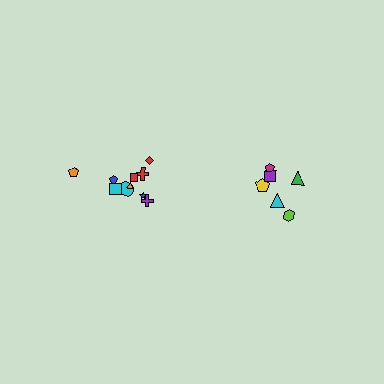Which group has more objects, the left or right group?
The left group.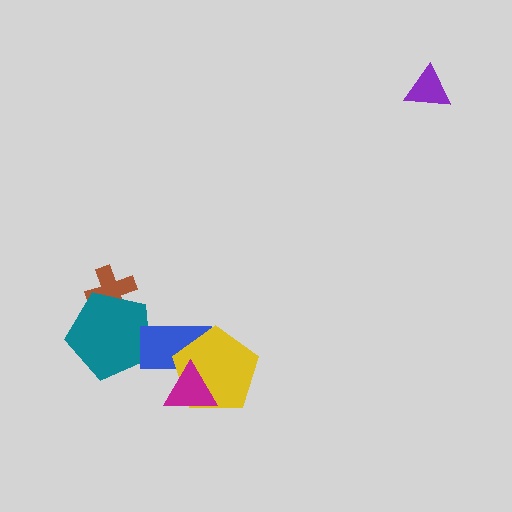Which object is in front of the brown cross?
The teal pentagon is in front of the brown cross.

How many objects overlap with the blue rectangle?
3 objects overlap with the blue rectangle.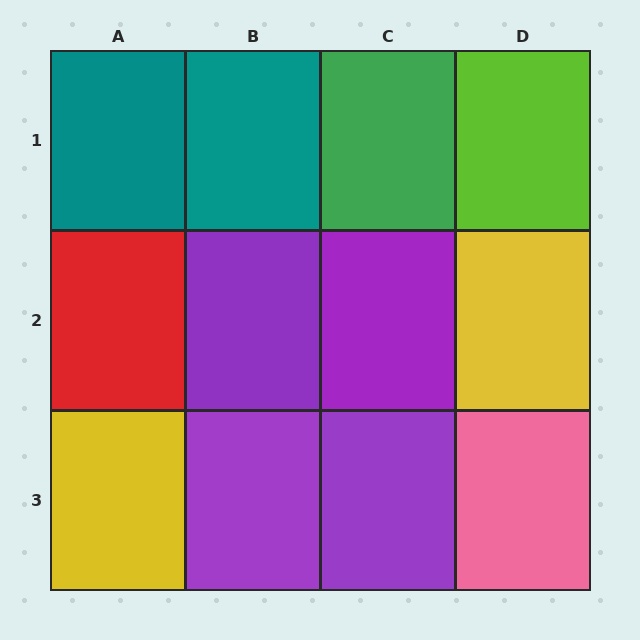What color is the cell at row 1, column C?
Green.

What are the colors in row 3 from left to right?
Yellow, purple, purple, pink.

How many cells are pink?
1 cell is pink.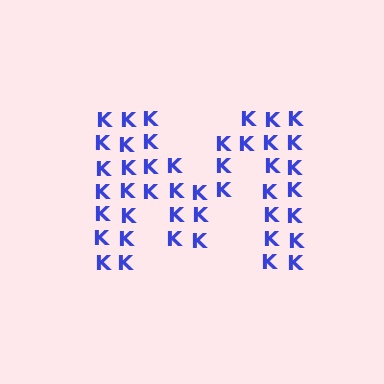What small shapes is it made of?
It is made of small letter K's.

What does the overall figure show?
The overall figure shows the letter M.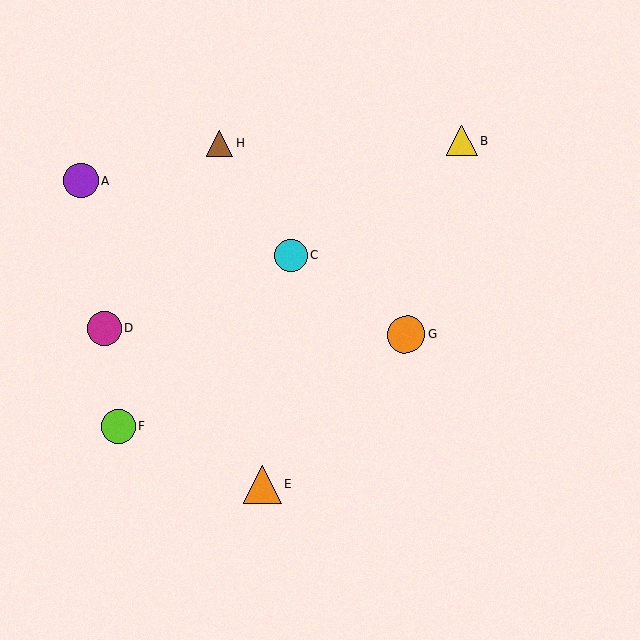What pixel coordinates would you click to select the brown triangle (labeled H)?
Click at (219, 143) to select the brown triangle H.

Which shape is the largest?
The orange triangle (labeled E) is the largest.